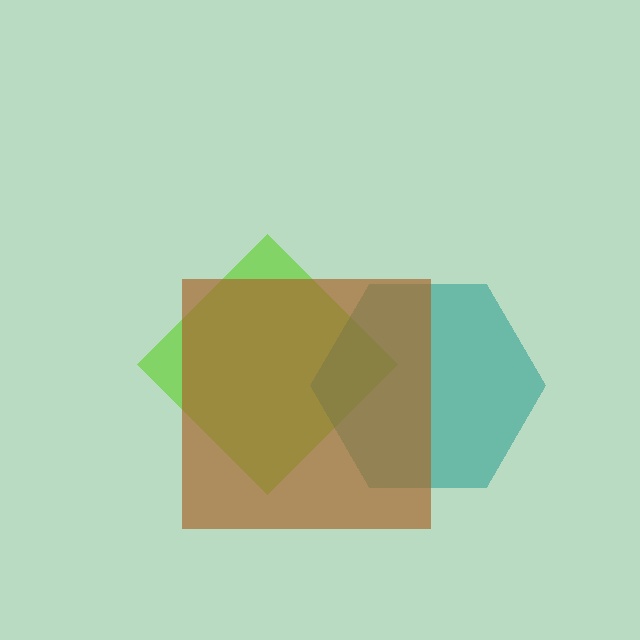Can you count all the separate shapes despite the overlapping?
Yes, there are 3 separate shapes.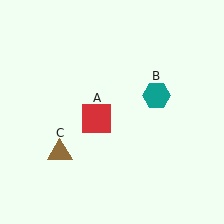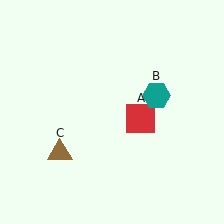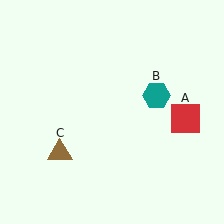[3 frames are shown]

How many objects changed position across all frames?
1 object changed position: red square (object A).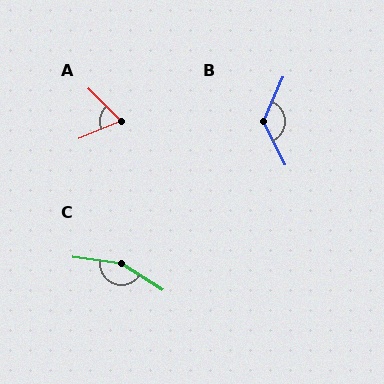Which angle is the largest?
C, at approximately 154 degrees.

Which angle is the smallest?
A, at approximately 66 degrees.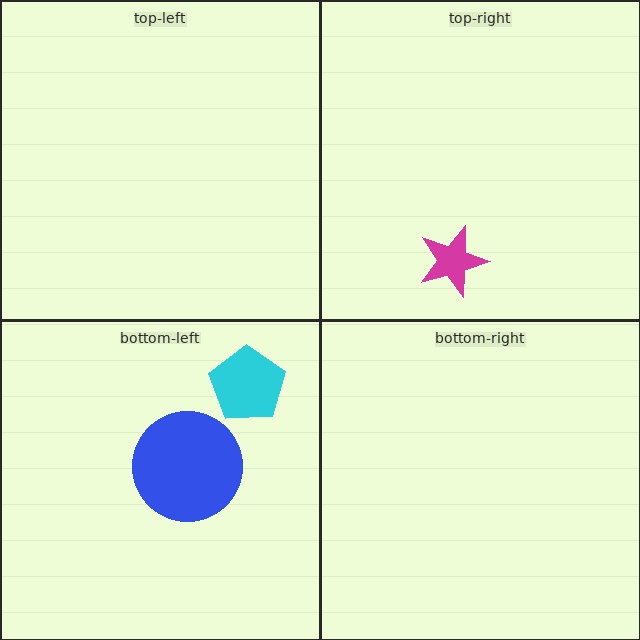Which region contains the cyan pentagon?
The bottom-left region.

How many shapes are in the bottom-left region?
2.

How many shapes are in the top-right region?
1.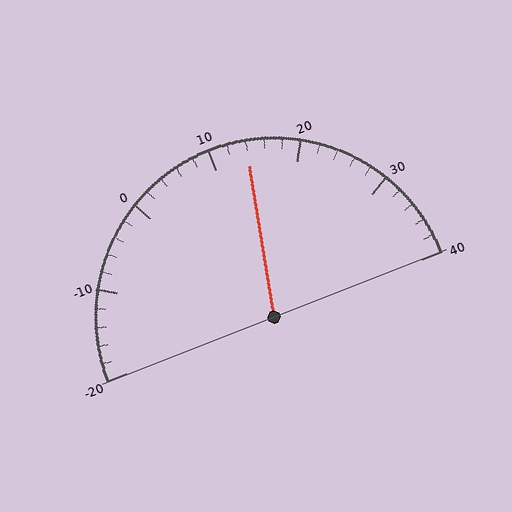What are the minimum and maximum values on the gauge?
The gauge ranges from -20 to 40.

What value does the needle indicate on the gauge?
The needle indicates approximately 14.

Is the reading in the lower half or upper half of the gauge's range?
The reading is in the upper half of the range (-20 to 40).